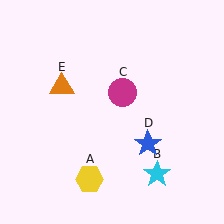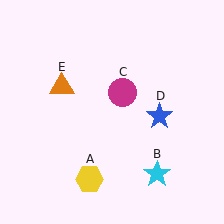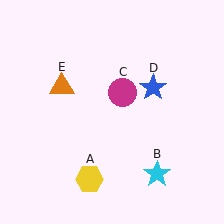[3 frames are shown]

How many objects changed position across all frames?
1 object changed position: blue star (object D).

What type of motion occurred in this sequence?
The blue star (object D) rotated counterclockwise around the center of the scene.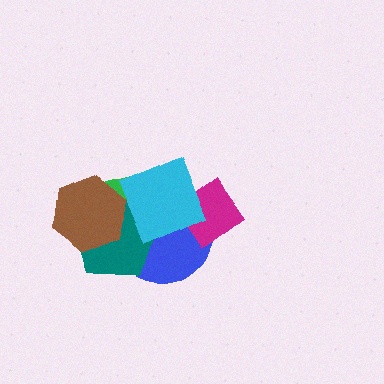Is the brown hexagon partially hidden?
No, no other shape covers it.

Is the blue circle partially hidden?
Yes, it is partially covered by another shape.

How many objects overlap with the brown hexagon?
4 objects overlap with the brown hexagon.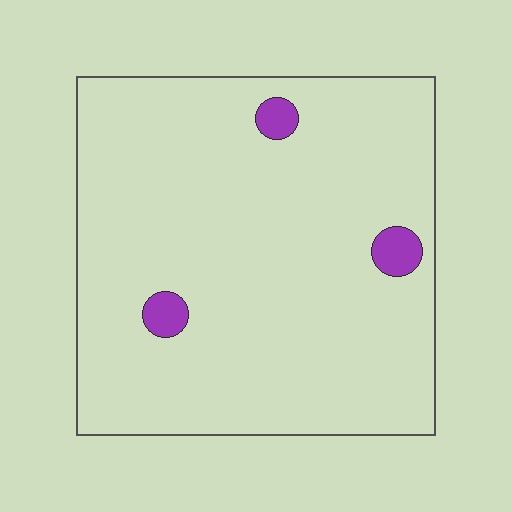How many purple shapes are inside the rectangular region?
3.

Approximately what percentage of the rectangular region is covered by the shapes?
Approximately 5%.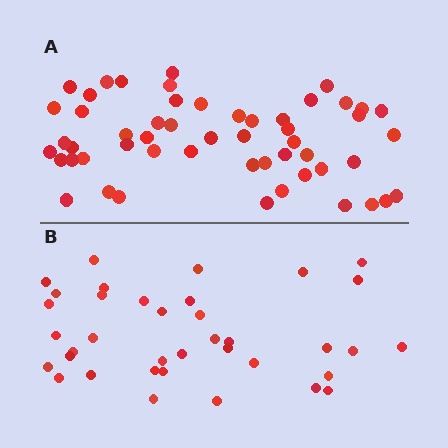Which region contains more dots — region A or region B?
Region A (the top region) has more dots.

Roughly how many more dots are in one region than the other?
Region A has approximately 15 more dots than region B.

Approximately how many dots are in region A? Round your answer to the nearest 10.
About 50 dots. (The exact count is 53, which rounds to 50.)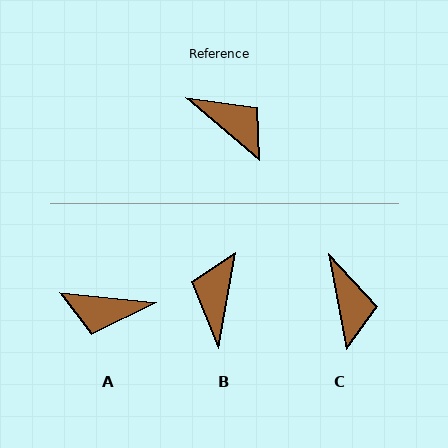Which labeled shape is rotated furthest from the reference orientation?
A, about 146 degrees away.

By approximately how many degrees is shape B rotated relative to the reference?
Approximately 120 degrees counter-clockwise.